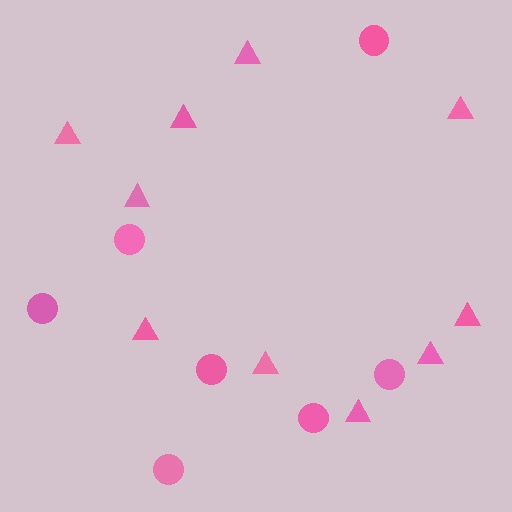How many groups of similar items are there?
There are 2 groups: one group of triangles (10) and one group of circles (7).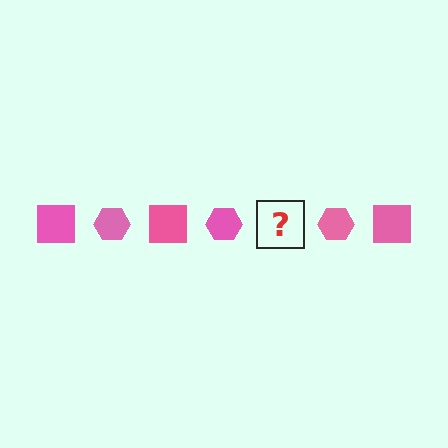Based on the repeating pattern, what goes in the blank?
The blank should be a pink square.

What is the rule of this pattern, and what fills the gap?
The rule is that the pattern cycles through square, hexagon shapes in pink. The gap should be filled with a pink square.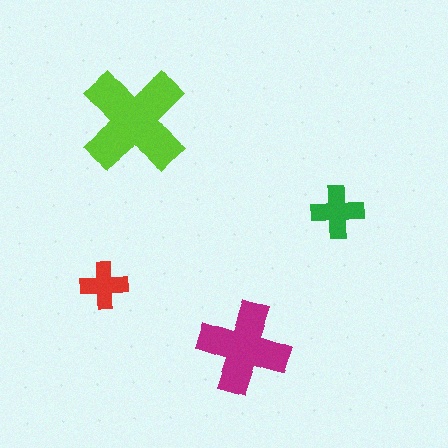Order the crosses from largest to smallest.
the lime one, the magenta one, the green one, the red one.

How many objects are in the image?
There are 4 objects in the image.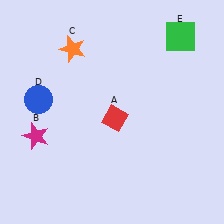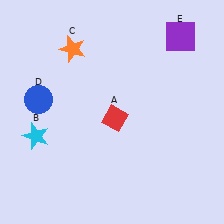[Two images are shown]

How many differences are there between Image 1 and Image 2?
There are 2 differences between the two images.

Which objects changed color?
B changed from magenta to cyan. E changed from green to purple.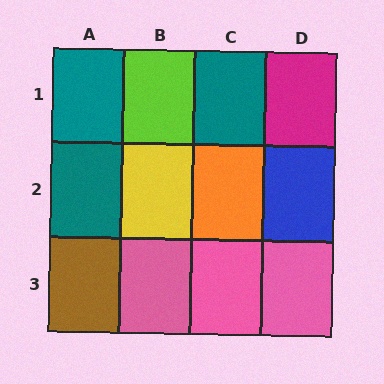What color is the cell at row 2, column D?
Blue.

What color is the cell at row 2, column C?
Orange.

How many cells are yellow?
1 cell is yellow.